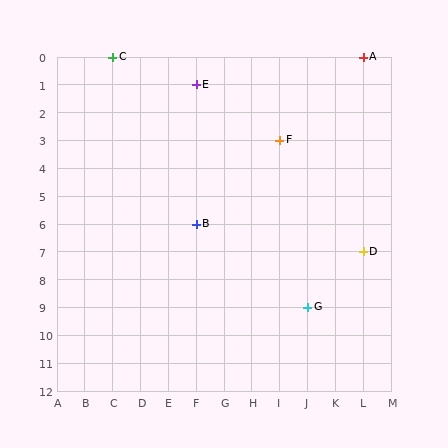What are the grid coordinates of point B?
Point B is at grid coordinates (F, 6).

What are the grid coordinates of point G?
Point G is at grid coordinates (J, 9).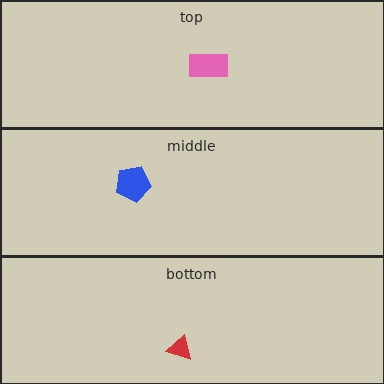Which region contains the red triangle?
The bottom region.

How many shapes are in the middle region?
1.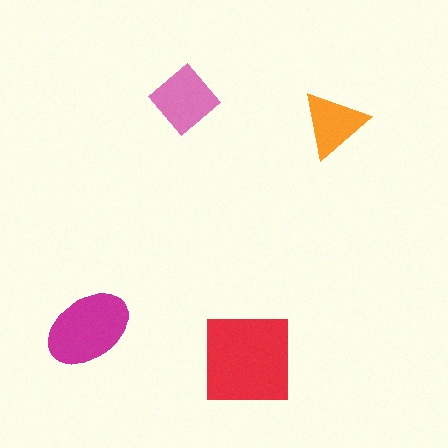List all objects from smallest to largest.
The orange triangle, the pink diamond, the magenta ellipse, the red square.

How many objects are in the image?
There are 4 objects in the image.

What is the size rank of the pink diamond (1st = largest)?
3rd.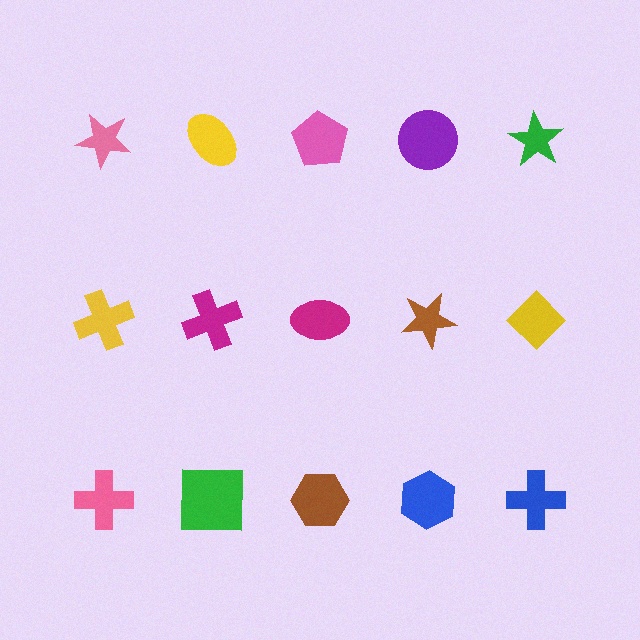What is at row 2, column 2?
A magenta cross.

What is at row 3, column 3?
A brown hexagon.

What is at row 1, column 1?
A pink star.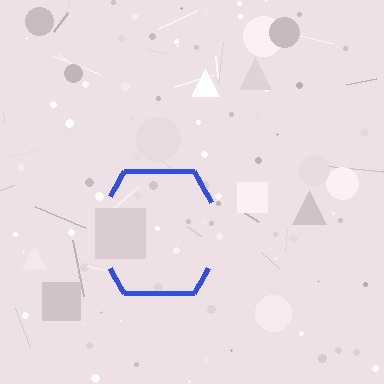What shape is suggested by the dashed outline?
The dashed outline suggests a hexagon.